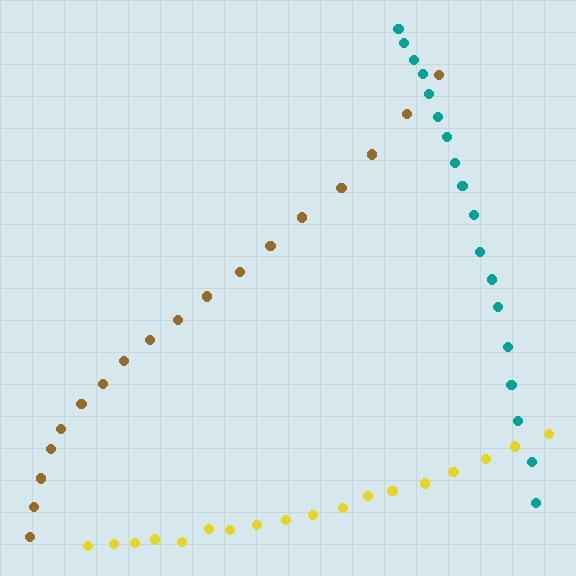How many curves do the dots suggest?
There are 3 distinct paths.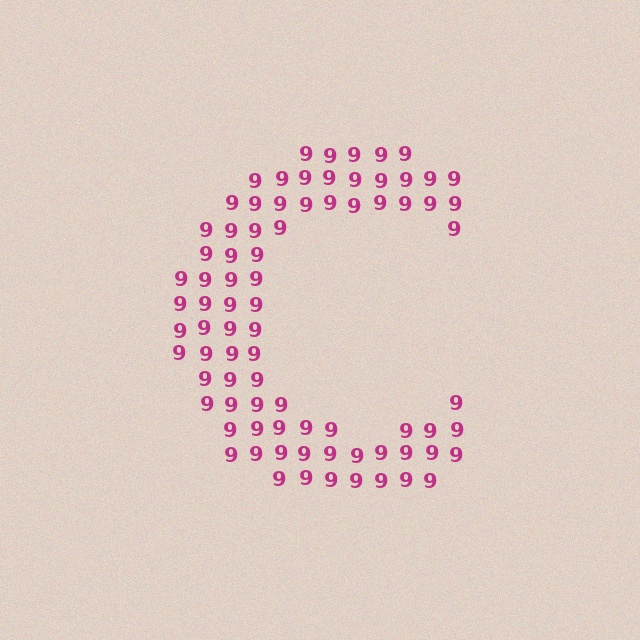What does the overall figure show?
The overall figure shows the letter C.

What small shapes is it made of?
It is made of small digit 9's.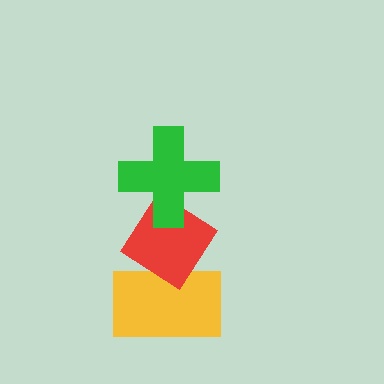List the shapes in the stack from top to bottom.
From top to bottom: the green cross, the red diamond, the yellow rectangle.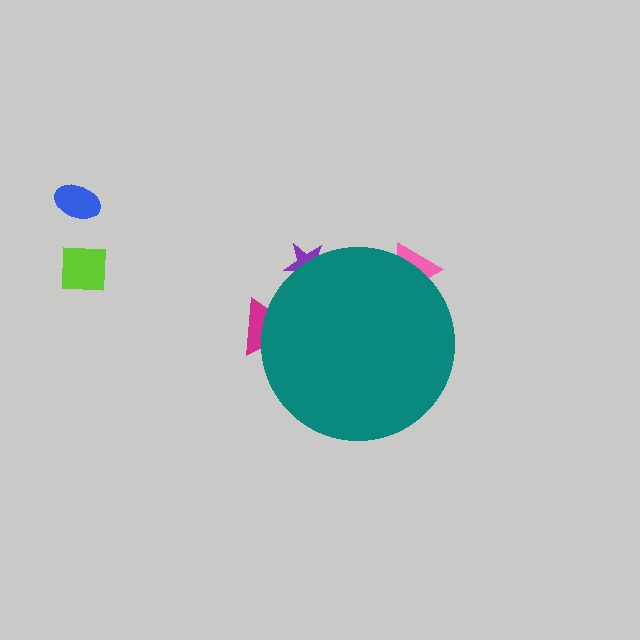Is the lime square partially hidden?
No, the lime square is fully visible.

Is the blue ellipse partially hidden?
No, the blue ellipse is fully visible.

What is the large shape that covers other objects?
A teal circle.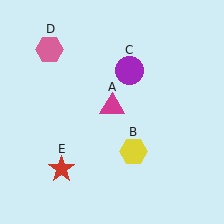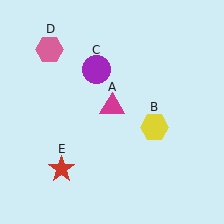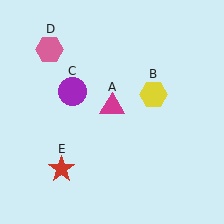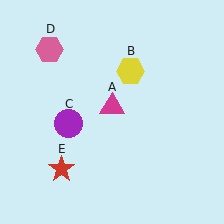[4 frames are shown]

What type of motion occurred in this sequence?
The yellow hexagon (object B), purple circle (object C) rotated counterclockwise around the center of the scene.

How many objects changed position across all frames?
2 objects changed position: yellow hexagon (object B), purple circle (object C).